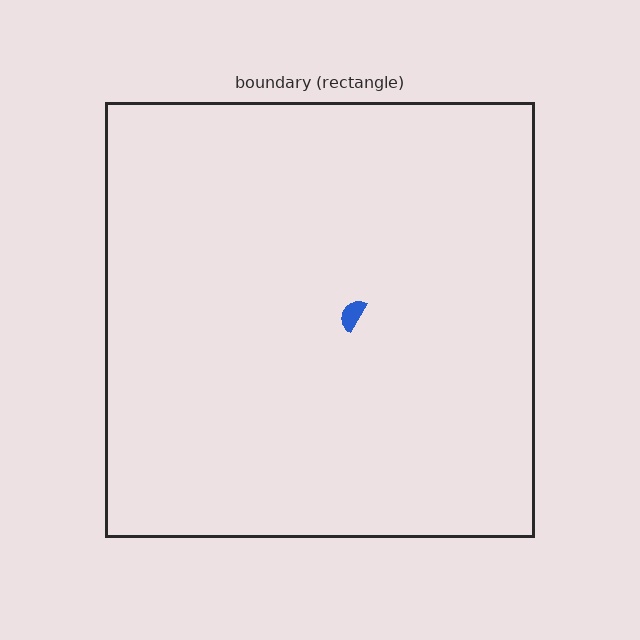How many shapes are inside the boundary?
1 inside, 0 outside.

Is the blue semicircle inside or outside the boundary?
Inside.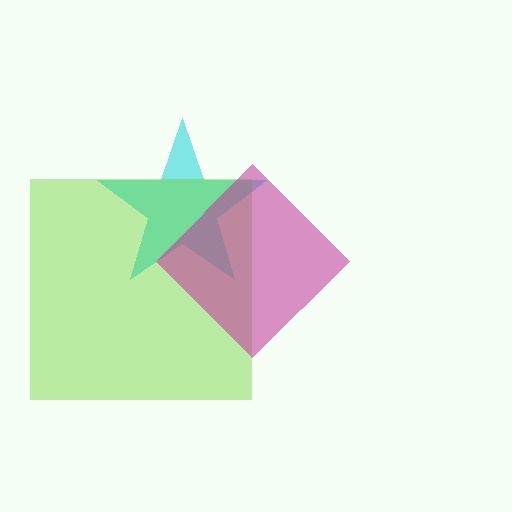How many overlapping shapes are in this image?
There are 3 overlapping shapes in the image.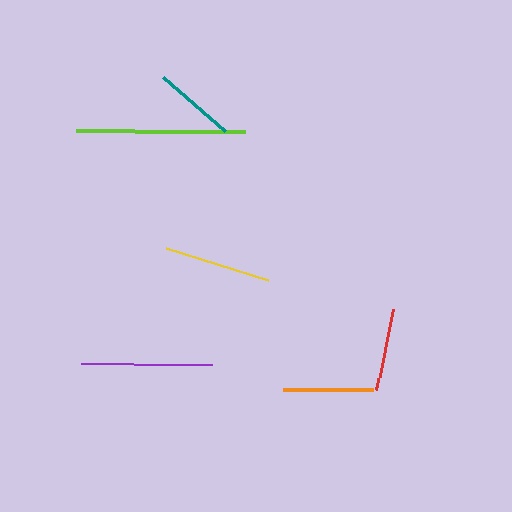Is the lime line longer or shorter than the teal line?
The lime line is longer than the teal line.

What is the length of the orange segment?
The orange segment is approximately 90 pixels long.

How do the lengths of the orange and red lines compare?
The orange and red lines are approximately the same length.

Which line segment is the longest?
The lime line is the longest at approximately 169 pixels.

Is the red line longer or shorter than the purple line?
The purple line is longer than the red line.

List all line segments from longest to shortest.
From longest to shortest: lime, purple, yellow, orange, red, teal.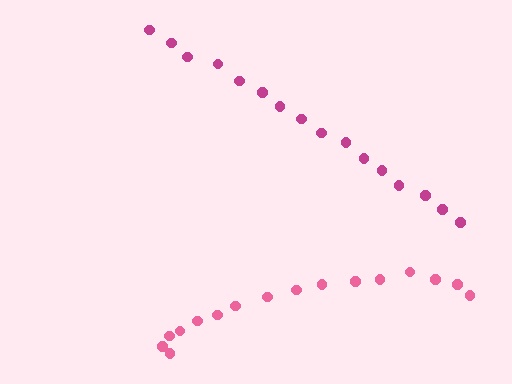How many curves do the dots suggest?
There are 2 distinct paths.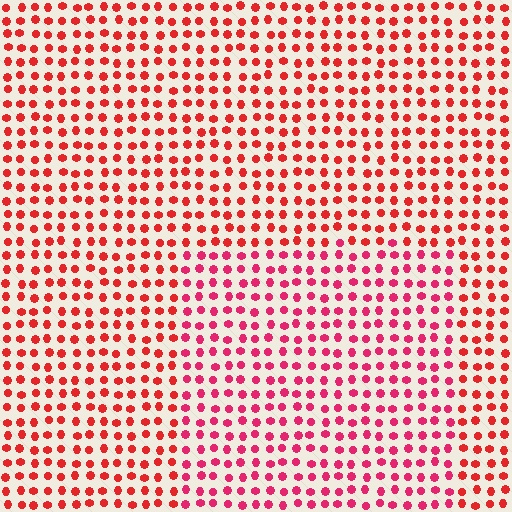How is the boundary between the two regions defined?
The boundary is defined purely by a slight shift in hue (about 22 degrees). Spacing, size, and orientation are identical on both sides.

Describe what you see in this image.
The image is filled with small red elements in a uniform arrangement. A rectangle-shaped region is visible where the elements are tinted to a slightly different hue, forming a subtle color boundary.